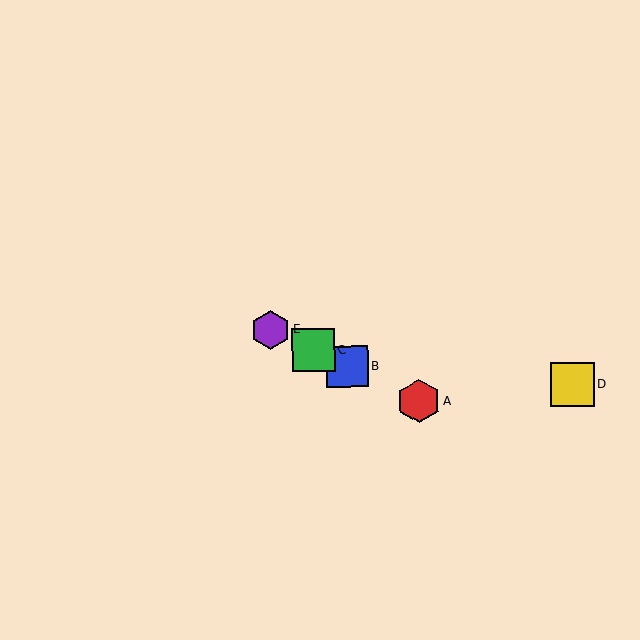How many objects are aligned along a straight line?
4 objects (A, B, C, E) are aligned along a straight line.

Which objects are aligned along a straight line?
Objects A, B, C, E are aligned along a straight line.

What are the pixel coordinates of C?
Object C is at (313, 350).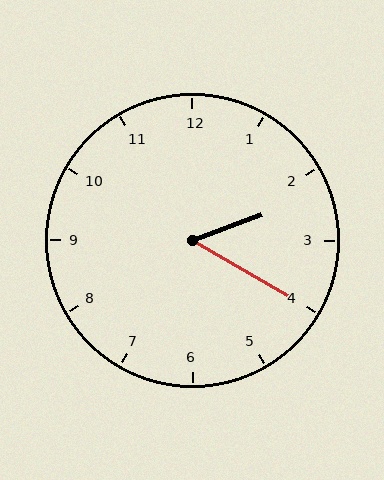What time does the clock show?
2:20.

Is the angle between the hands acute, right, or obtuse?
It is acute.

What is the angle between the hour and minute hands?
Approximately 50 degrees.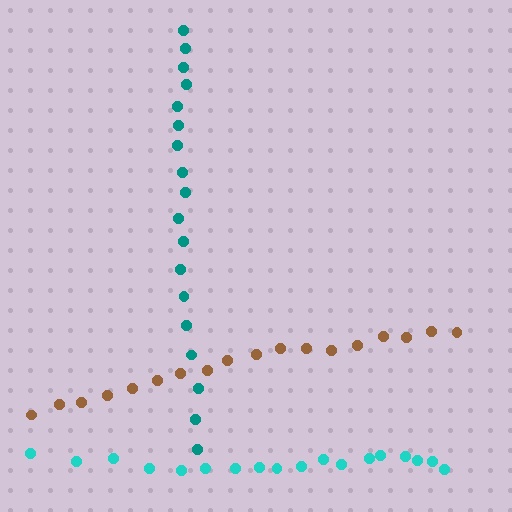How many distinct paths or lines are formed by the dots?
There are 3 distinct paths.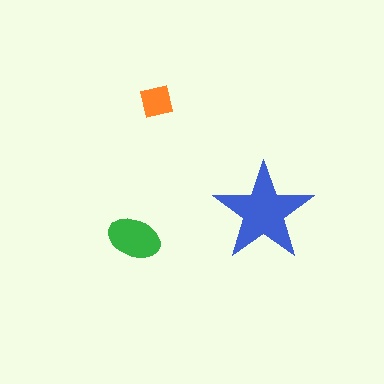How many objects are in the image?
There are 3 objects in the image.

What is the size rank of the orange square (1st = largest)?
3rd.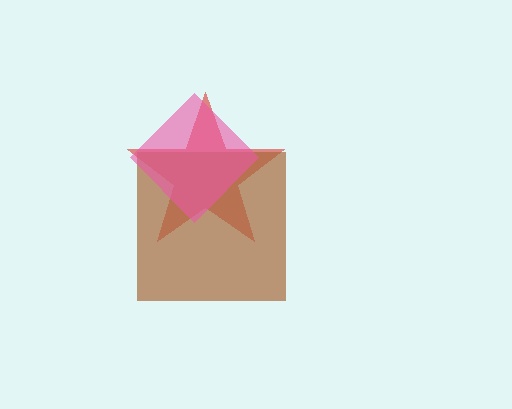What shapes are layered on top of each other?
The layered shapes are: a red star, a brown square, a pink diamond.